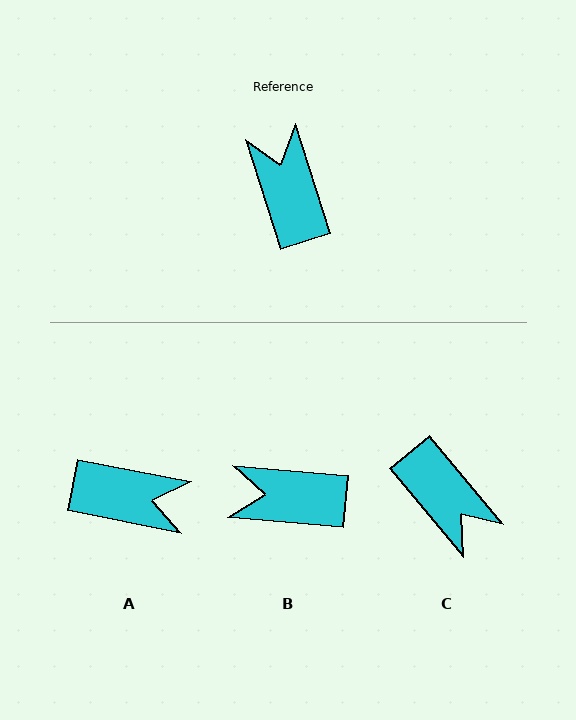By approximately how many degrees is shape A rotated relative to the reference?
Approximately 119 degrees clockwise.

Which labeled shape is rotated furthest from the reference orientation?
C, about 158 degrees away.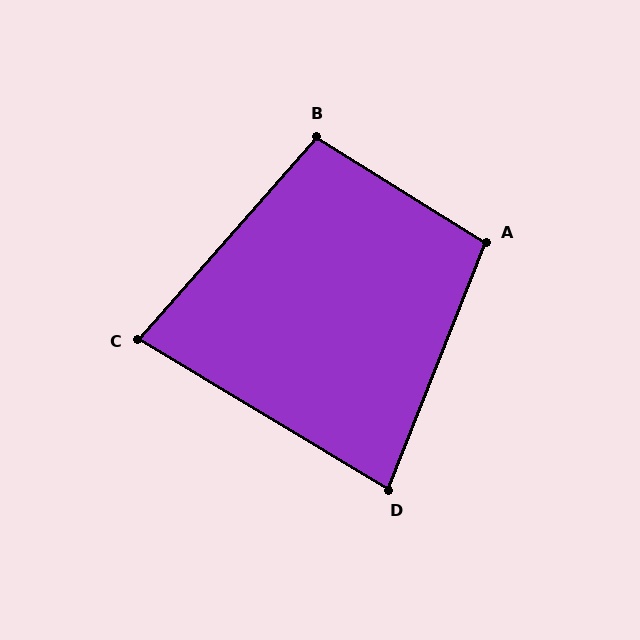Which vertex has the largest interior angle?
A, at approximately 100 degrees.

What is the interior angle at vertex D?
Approximately 81 degrees (acute).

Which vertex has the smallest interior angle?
C, at approximately 80 degrees.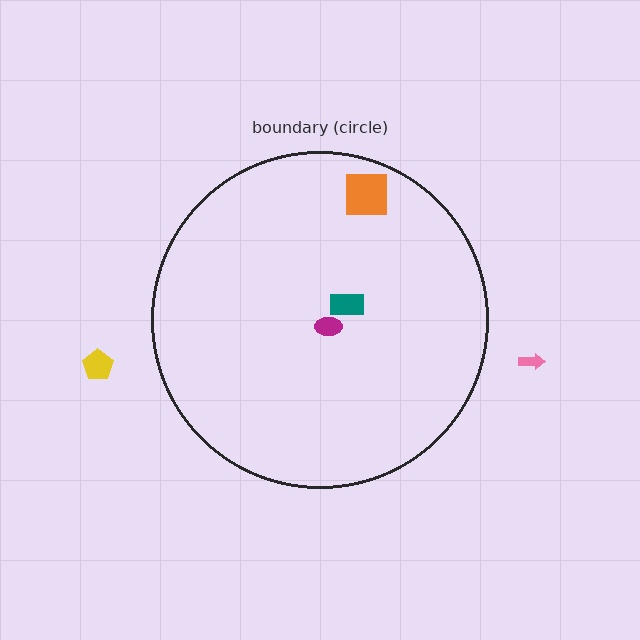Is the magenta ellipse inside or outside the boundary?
Inside.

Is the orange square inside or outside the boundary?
Inside.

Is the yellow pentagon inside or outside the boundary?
Outside.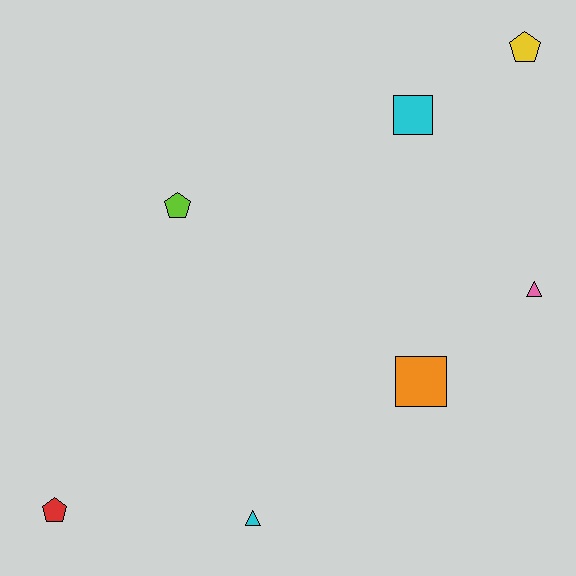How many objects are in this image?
There are 7 objects.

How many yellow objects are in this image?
There is 1 yellow object.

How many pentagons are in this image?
There are 3 pentagons.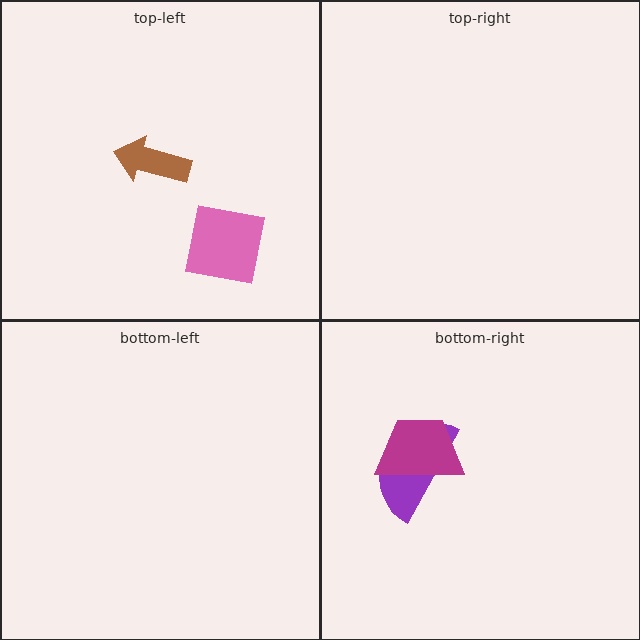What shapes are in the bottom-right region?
The purple semicircle, the magenta trapezoid.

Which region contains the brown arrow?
The top-left region.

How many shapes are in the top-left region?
2.